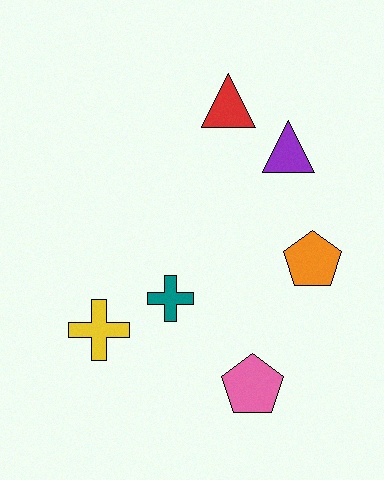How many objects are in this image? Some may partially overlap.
There are 6 objects.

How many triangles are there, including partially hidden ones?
There are 2 triangles.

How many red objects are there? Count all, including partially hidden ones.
There is 1 red object.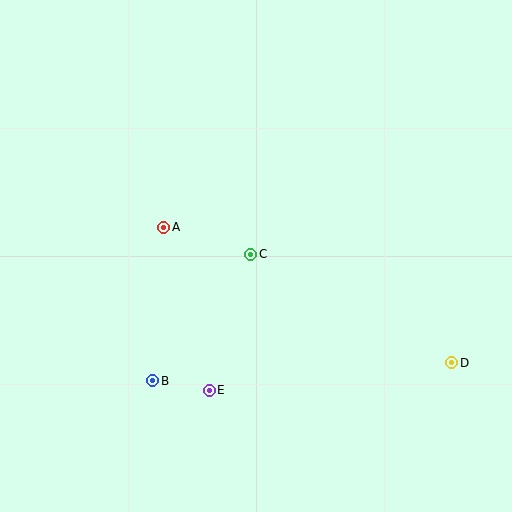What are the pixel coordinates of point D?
Point D is at (452, 363).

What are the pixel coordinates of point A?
Point A is at (164, 227).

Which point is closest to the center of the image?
Point C at (251, 254) is closest to the center.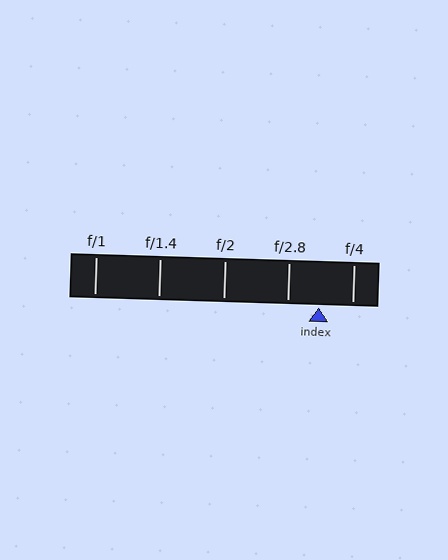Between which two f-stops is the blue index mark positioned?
The index mark is between f/2.8 and f/4.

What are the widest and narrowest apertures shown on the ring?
The widest aperture shown is f/1 and the narrowest is f/4.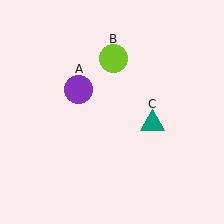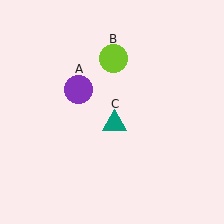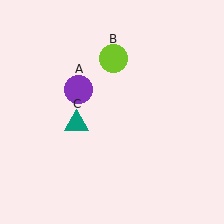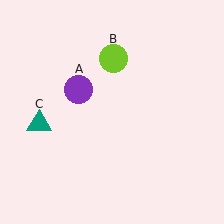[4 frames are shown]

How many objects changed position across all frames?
1 object changed position: teal triangle (object C).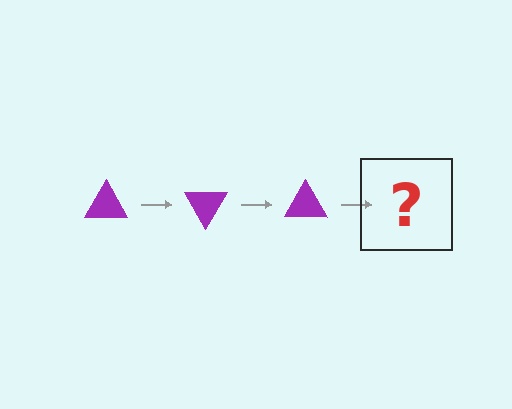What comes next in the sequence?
The next element should be a purple triangle rotated 180 degrees.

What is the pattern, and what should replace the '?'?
The pattern is that the triangle rotates 60 degrees each step. The '?' should be a purple triangle rotated 180 degrees.